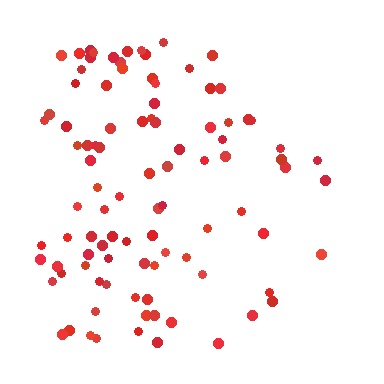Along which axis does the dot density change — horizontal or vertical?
Horizontal.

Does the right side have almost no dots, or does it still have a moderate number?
Still a moderate number, just noticeably fewer than the left.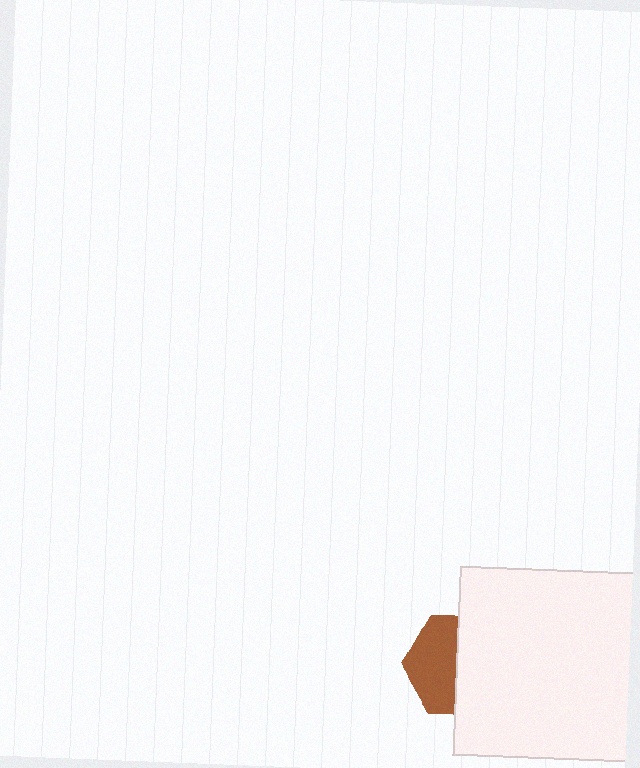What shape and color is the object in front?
The object in front is a white rectangle.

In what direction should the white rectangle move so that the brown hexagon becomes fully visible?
The white rectangle should move right. That is the shortest direction to clear the overlap and leave the brown hexagon fully visible.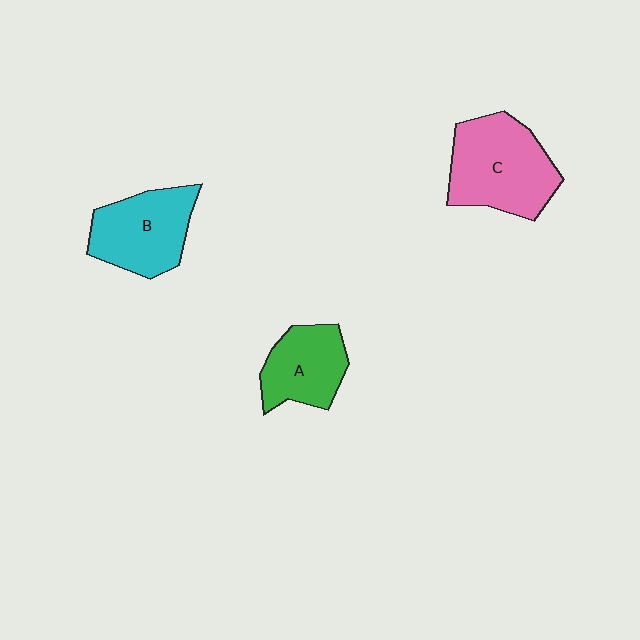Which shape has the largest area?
Shape C (pink).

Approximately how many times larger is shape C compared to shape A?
Approximately 1.5 times.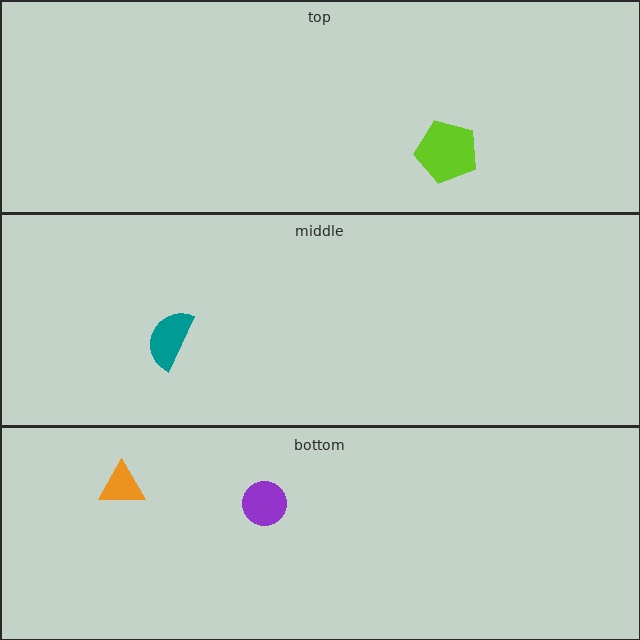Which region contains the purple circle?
The bottom region.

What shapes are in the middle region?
The teal semicircle.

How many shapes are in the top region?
1.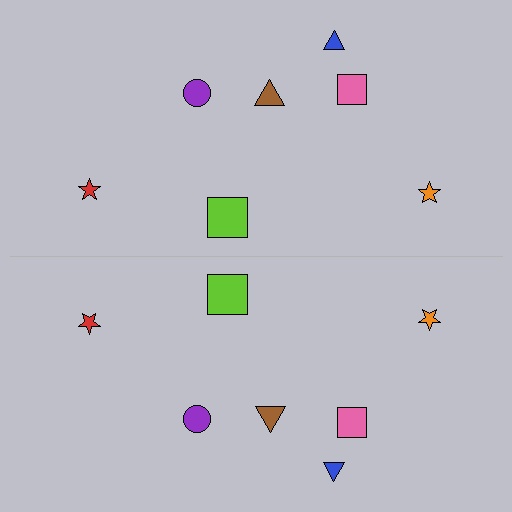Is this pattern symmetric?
Yes, this pattern has bilateral (reflection) symmetry.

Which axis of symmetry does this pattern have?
The pattern has a horizontal axis of symmetry running through the center of the image.